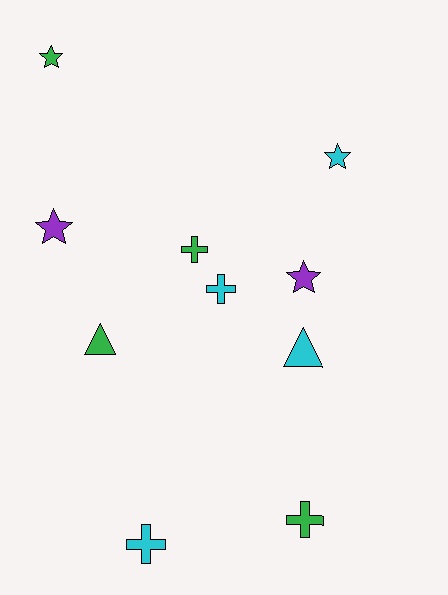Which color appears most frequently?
Green, with 4 objects.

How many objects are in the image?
There are 10 objects.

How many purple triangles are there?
There are no purple triangles.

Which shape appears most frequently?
Cross, with 4 objects.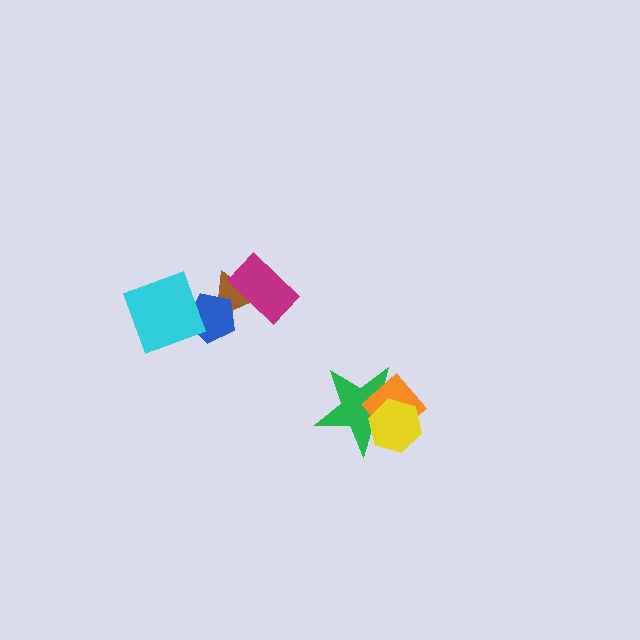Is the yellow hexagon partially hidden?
No, no other shape covers it.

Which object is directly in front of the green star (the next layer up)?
The orange diamond is directly in front of the green star.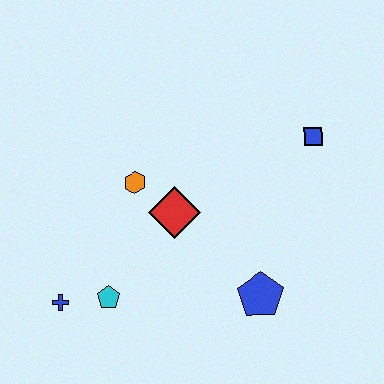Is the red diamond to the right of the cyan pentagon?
Yes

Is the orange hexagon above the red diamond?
Yes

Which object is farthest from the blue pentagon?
The blue cross is farthest from the blue pentagon.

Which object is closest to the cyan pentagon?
The blue cross is closest to the cyan pentagon.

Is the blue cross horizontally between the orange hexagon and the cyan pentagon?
No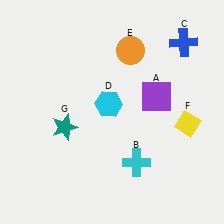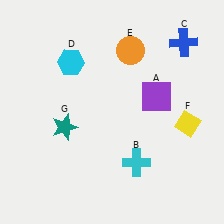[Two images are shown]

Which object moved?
The cyan hexagon (D) moved up.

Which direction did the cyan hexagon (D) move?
The cyan hexagon (D) moved up.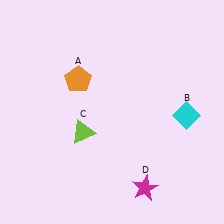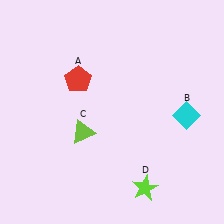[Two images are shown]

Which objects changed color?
A changed from orange to red. D changed from magenta to lime.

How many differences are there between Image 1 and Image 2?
There are 2 differences between the two images.